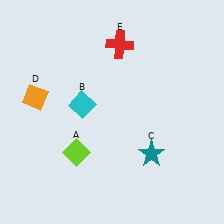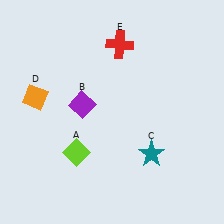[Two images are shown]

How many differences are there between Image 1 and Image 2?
There is 1 difference between the two images.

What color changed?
The diamond (B) changed from cyan in Image 1 to purple in Image 2.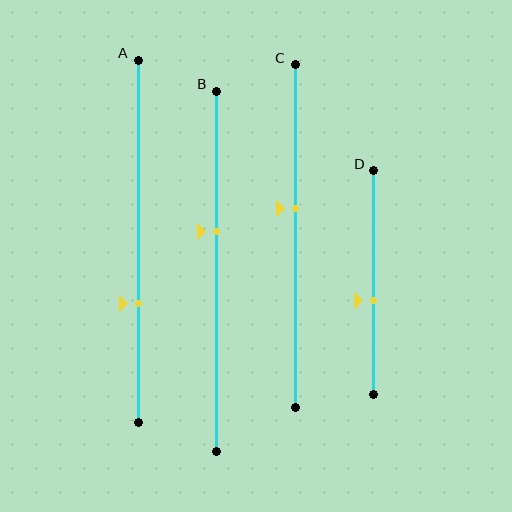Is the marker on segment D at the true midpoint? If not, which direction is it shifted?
No, the marker on segment D is shifted downward by about 8% of the segment length.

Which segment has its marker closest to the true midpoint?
Segment C has its marker closest to the true midpoint.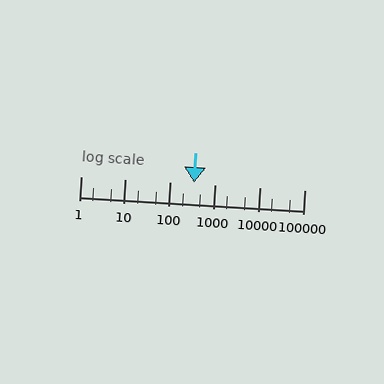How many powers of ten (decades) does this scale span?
The scale spans 5 decades, from 1 to 100000.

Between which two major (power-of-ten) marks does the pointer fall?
The pointer is between 100 and 1000.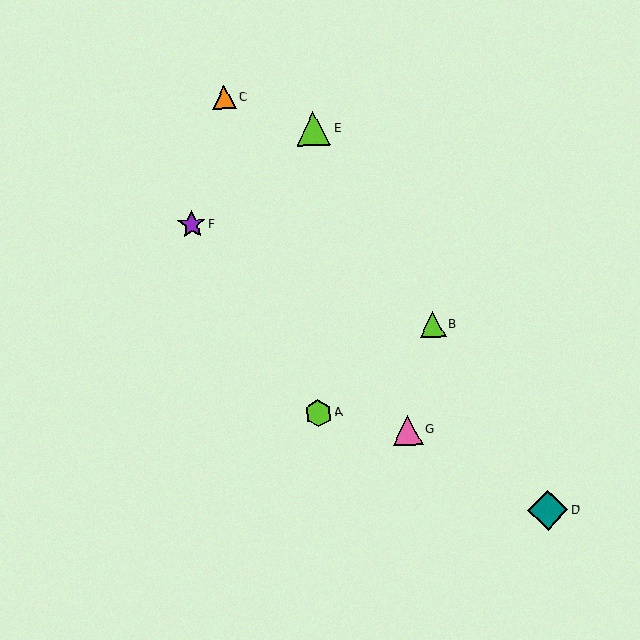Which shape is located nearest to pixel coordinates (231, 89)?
The orange triangle (labeled C) at (224, 97) is nearest to that location.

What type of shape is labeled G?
Shape G is a pink triangle.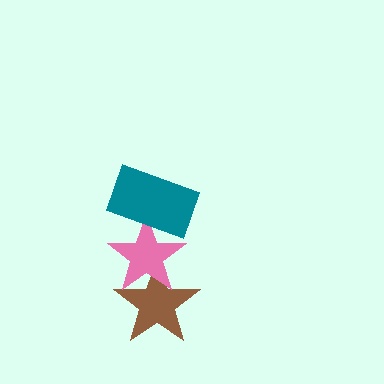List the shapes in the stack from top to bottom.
From top to bottom: the teal rectangle, the pink star, the brown star.